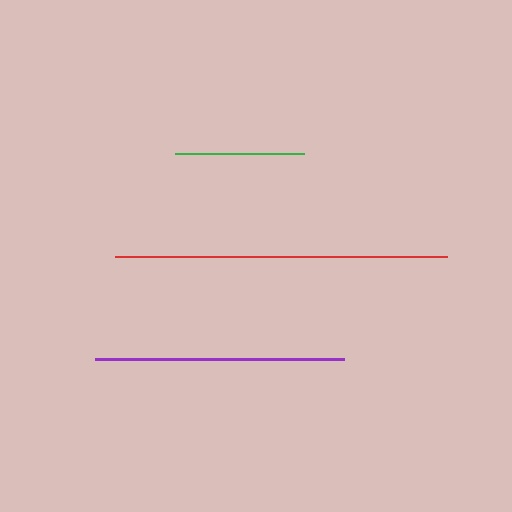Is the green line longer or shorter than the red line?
The red line is longer than the green line.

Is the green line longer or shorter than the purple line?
The purple line is longer than the green line.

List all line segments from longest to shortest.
From longest to shortest: red, purple, green.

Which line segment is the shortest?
The green line is the shortest at approximately 129 pixels.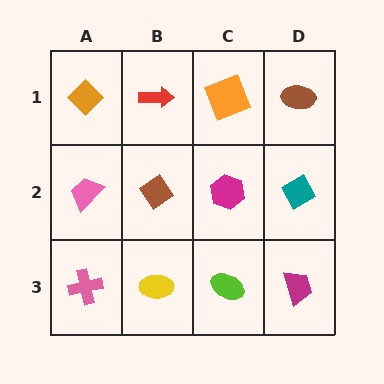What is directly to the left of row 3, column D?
A lime ellipse.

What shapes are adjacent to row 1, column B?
A brown diamond (row 2, column B), an orange diamond (row 1, column A), an orange square (row 1, column C).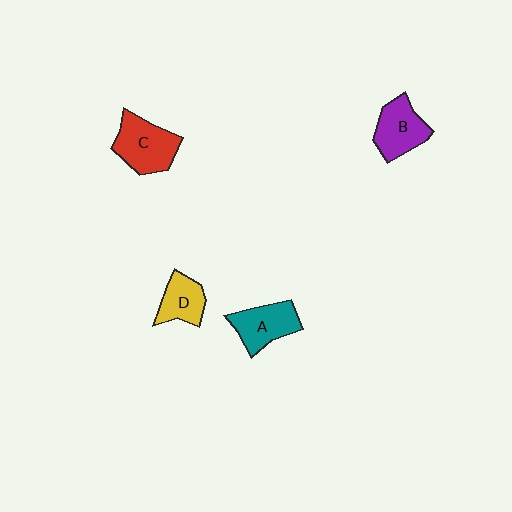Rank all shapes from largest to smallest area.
From largest to smallest: C (red), B (purple), A (teal), D (yellow).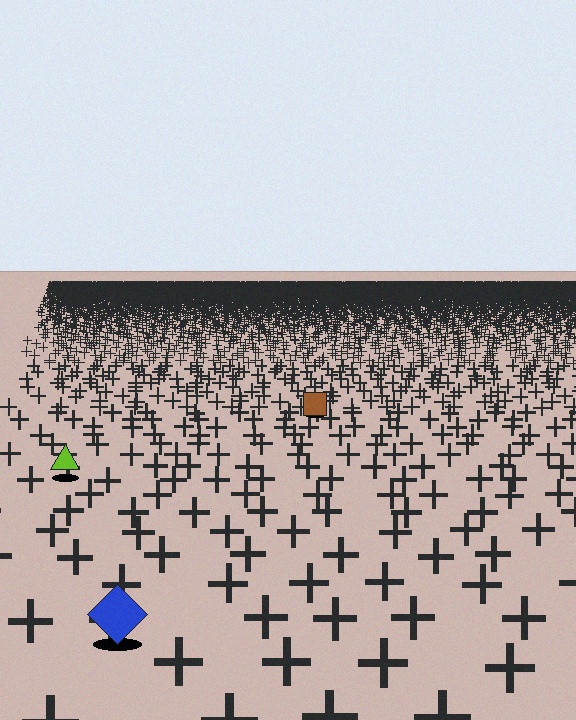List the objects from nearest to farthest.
From nearest to farthest: the blue diamond, the lime triangle, the brown square.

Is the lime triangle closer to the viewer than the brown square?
Yes. The lime triangle is closer — you can tell from the texture gradient: the ground texture is coarser near it.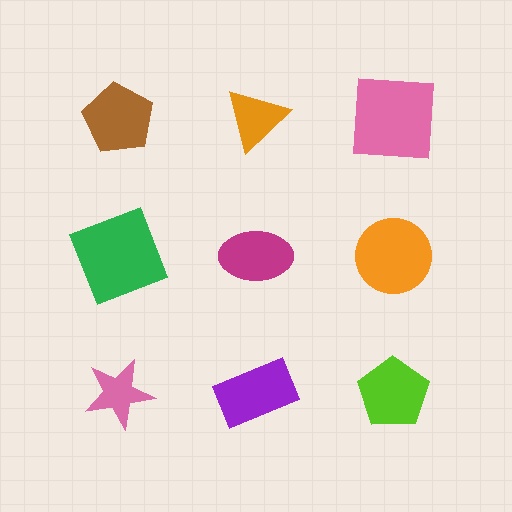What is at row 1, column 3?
A pink square.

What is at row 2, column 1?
A green square.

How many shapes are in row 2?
3 shapes.